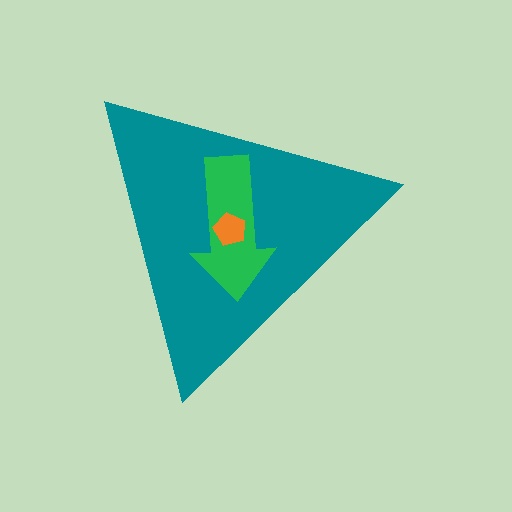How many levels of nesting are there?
3.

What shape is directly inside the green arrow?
The orange pentagon.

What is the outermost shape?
The teal triangle.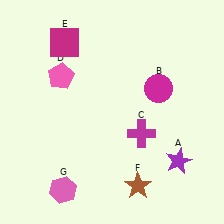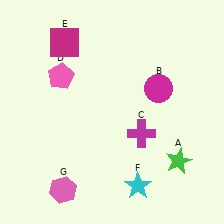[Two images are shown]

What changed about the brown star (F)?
In Image 1, F is brown. In Image 2, it changed to cyan.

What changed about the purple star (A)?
In Image 1, A is purple. In Image 2, it changed to green.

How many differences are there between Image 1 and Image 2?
There are 2 differences between the two images.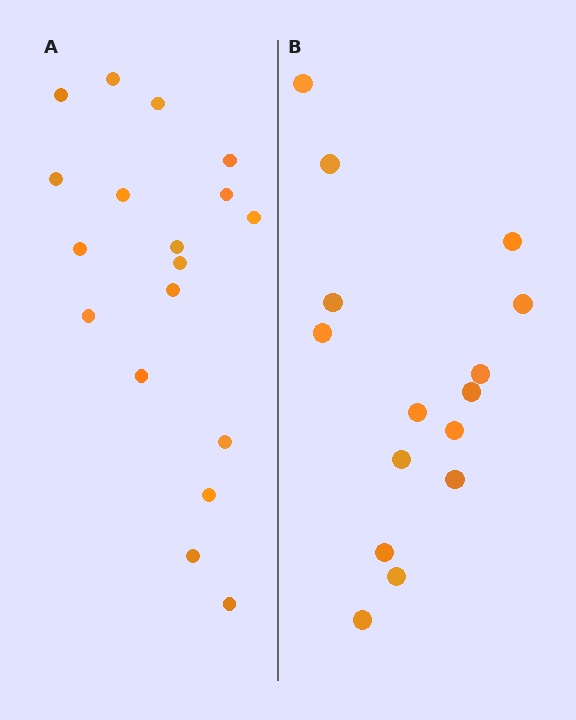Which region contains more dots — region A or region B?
Region A (the left region) has more dots.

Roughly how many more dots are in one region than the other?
Region A has just a few more — roughly 2 or 3 more dots than region B.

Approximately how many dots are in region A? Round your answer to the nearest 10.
About 20 dots. (The exact count is 18, which rounds to 20.)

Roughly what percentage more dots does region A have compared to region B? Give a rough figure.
About 20% more.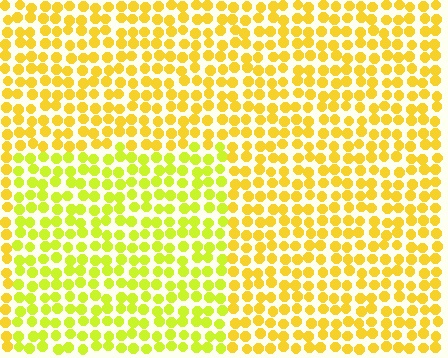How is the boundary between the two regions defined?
The boundary is defined purely by a slight shift in hue (about 24 degrees). Spacing, size, and orientation are identical on both sides.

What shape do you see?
I see a rectangle.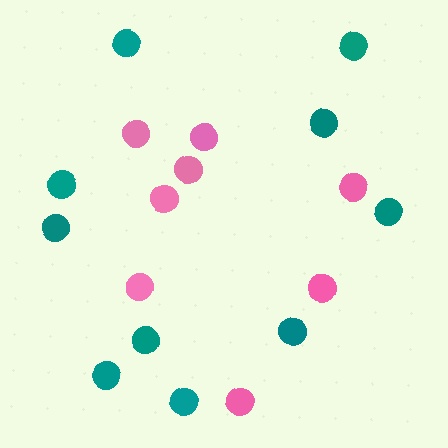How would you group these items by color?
There are 2 groups: one group of pink circles (8) and one group of teal circles (10).